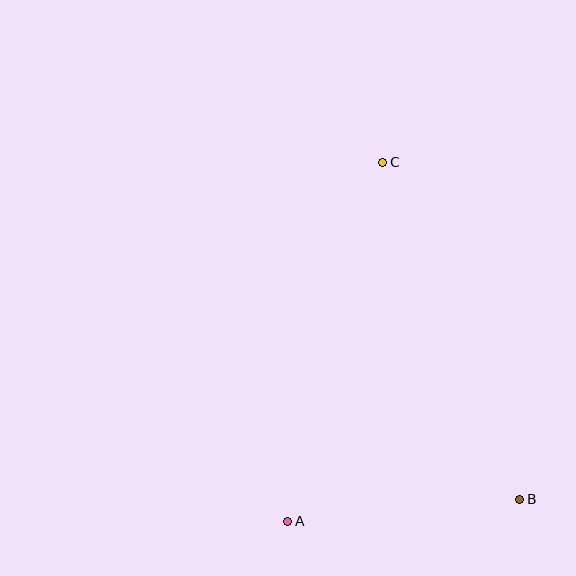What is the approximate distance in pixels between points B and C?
The distance between B and C is approximately 364 pixels.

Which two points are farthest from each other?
Points A and C are farthest from each other.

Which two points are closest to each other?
Points A and B are closest to each other.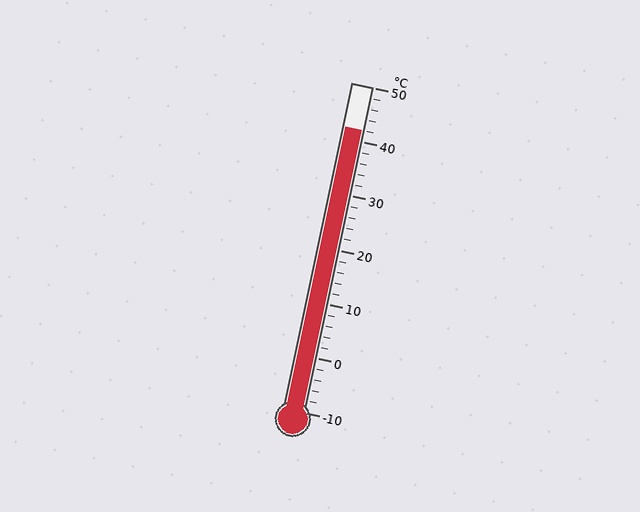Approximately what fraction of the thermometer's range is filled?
The thermometer is filled to approximately 85% of its range.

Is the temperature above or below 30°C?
The temperature is above 30°C.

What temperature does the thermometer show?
The thermometer shows approximately 42°C.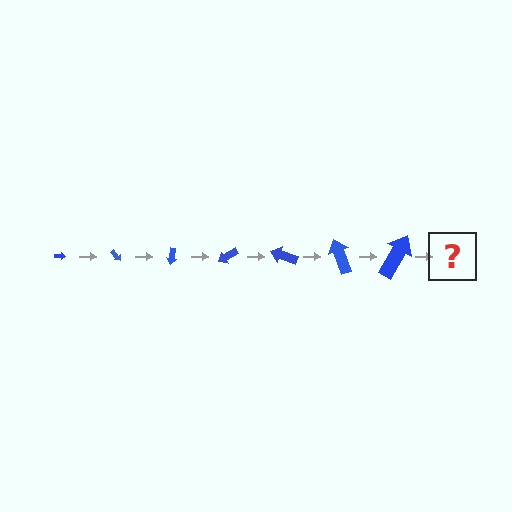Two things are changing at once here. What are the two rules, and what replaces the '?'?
The two rules are that the arrow grows larger each step and it rotates 50 degrees each step. The '?' should be an arrow, larger than the previous one and rotated 350 degrees from the start.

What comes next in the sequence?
The next element should be an arrow, larger than the previous one and rotated 350 degrees from the start.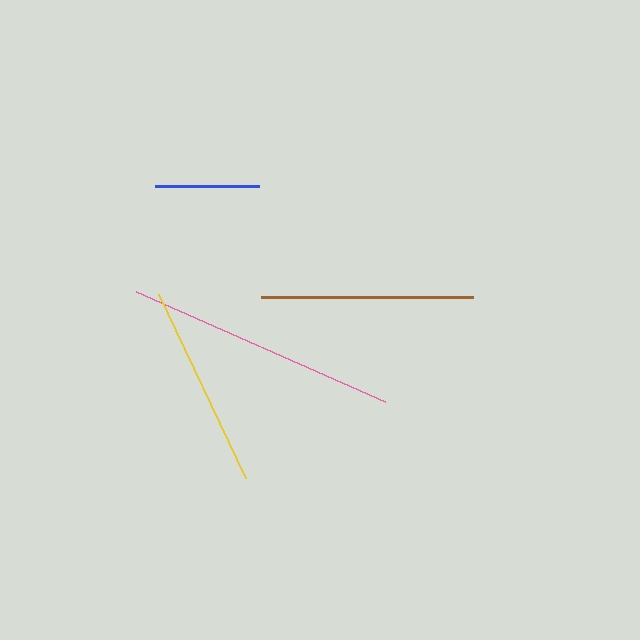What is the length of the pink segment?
The pink segment is approximately 273 pixels long.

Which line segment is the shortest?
The blue line is the shortest at approximately 104 pixels.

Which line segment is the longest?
The pink line is the longest at approximately 273 pixels.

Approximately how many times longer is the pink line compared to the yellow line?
The pink line is approximately 1.3 times the length of the yellow line.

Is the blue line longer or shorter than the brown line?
The brown line is longer than the blue line.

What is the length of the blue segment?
The blue segment is approximately 104 pixels long.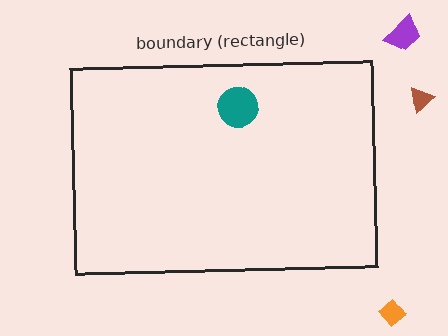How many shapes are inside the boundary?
1 inside, 3 outside.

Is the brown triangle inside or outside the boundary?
Outside.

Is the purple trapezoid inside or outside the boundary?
Outside.